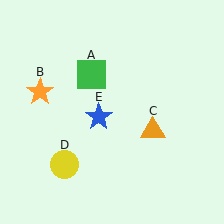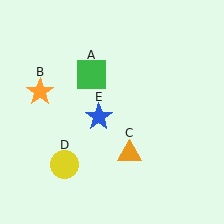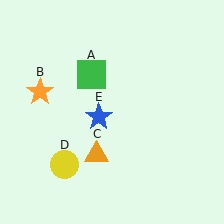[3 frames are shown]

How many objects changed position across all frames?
1 object changed position: orange triangle (object C).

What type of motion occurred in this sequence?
The orange triangle (object C) rotated clockwise around the center of the scene.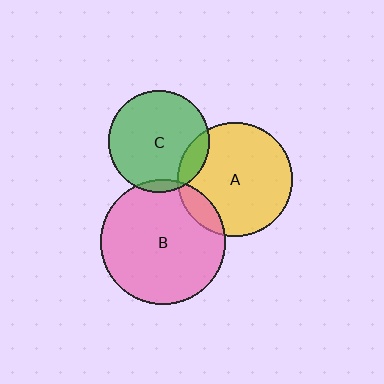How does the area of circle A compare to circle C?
Approximately 1.3 times.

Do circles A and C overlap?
Yes.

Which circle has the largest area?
Circle B (pink).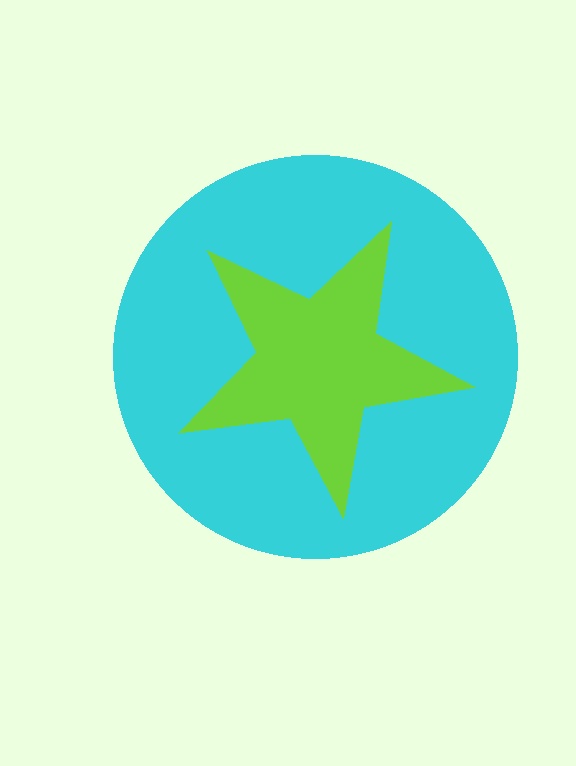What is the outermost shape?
The cyan circle.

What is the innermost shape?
The lime star.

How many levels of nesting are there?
2.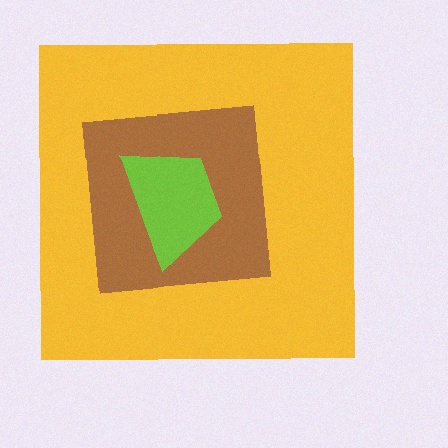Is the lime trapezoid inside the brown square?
Yes.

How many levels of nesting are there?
3.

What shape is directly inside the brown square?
The lime trapezoid.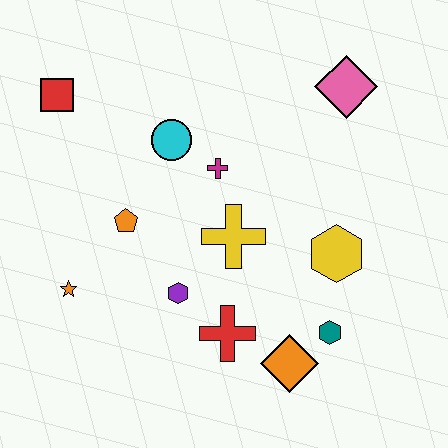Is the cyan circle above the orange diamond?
Yes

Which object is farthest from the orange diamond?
The red square is farthest from the orange diamond.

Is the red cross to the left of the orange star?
No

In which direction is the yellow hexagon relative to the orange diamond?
The yellow hexagon is above the orange diamond.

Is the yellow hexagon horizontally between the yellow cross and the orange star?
No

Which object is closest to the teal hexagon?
The orange diamond is closest to the teal hexagon.